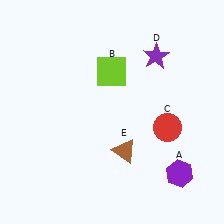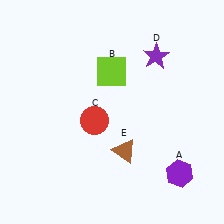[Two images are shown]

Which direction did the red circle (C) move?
The red circle (C) moved left.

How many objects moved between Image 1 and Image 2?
1 object moved between the two images.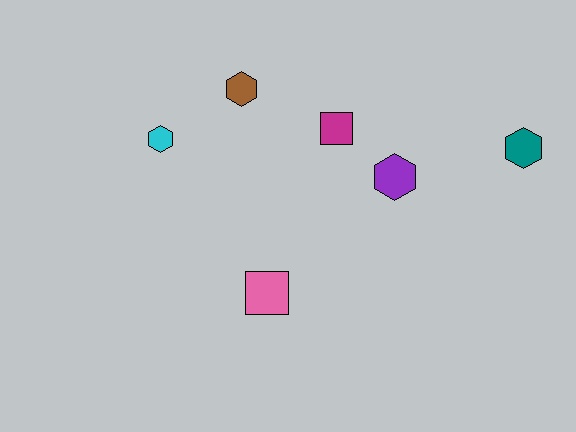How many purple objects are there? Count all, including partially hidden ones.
There is 1 purple object.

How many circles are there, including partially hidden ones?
There are no circles.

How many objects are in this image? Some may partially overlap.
There are 6 objects.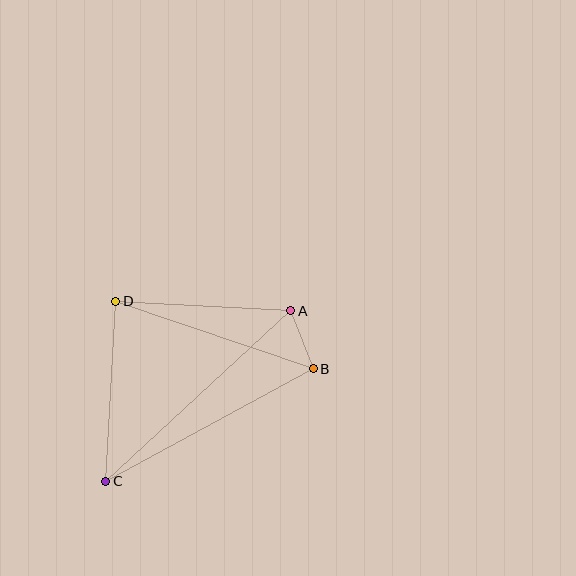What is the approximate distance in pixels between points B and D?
The distance between B and D is approximately 209 pixels.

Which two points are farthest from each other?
Points A and C are farthest from each other.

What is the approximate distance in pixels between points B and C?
The distance between B and C is approximately 236 pixels.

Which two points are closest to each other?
Points A and B are closest to each other.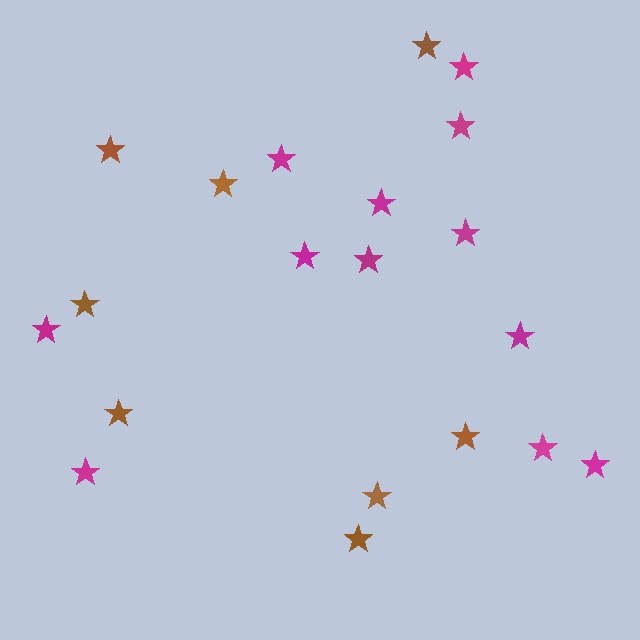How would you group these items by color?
There are 2 groups: one group of brown stars (8) and one group of magenta stars (12).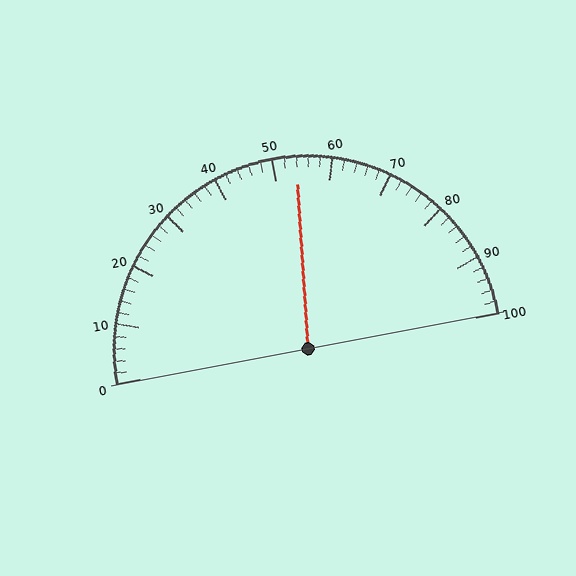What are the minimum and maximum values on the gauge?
The gauge ranges from 0 to 100.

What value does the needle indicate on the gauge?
The needle indicates approximately 54.